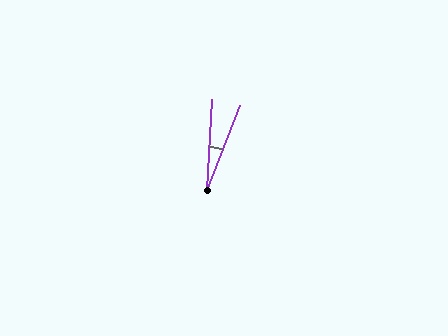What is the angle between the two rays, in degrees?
Approximately 18 degrees.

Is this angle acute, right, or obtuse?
It is acute.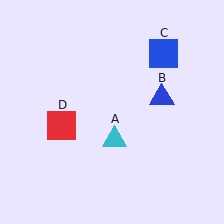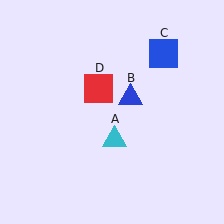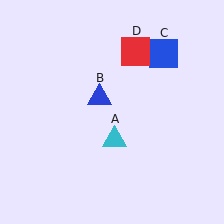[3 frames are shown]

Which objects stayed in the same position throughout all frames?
Cyan triangle (object A) and blue square (object C) remained stationary.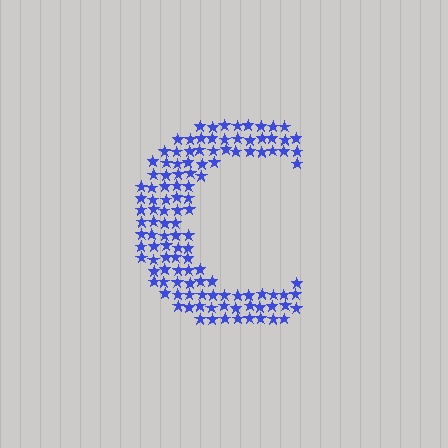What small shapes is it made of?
It is made of small stars.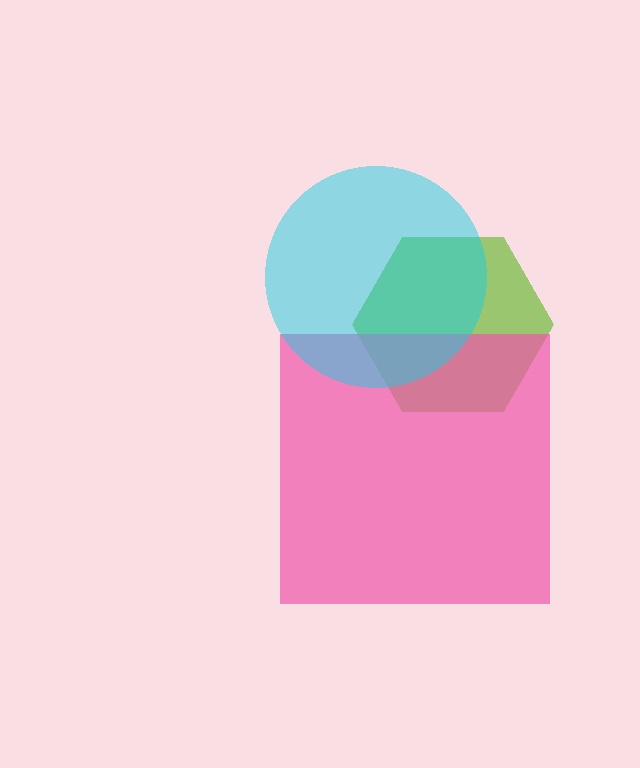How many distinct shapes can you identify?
There are 3 distinct shapes: a lime hexagon, a pink square, a cyan circle.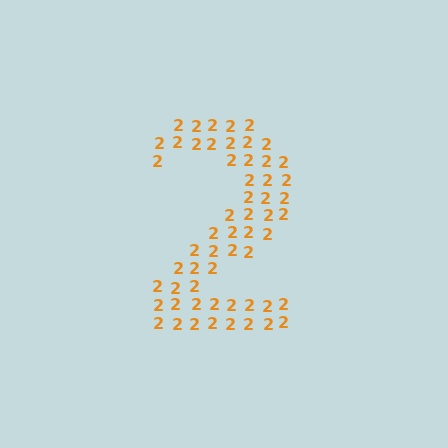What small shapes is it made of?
It is made of small digit 2's.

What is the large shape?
The large shape is the digit 2.